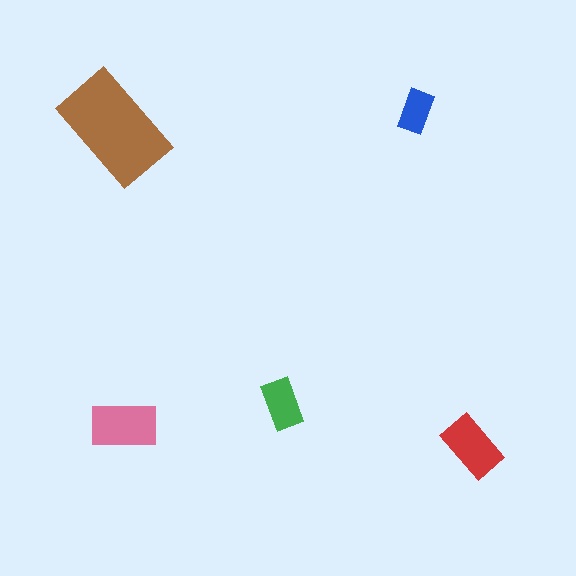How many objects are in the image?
There are 5 objects in the image.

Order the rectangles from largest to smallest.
the brown one, the pink one, the red one, the green one, the blue one.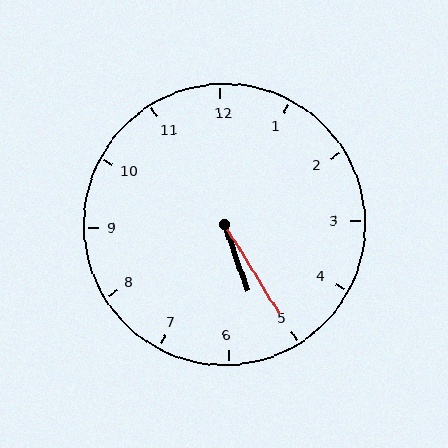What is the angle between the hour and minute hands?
Approximately 12 degrees.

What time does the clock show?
5:25.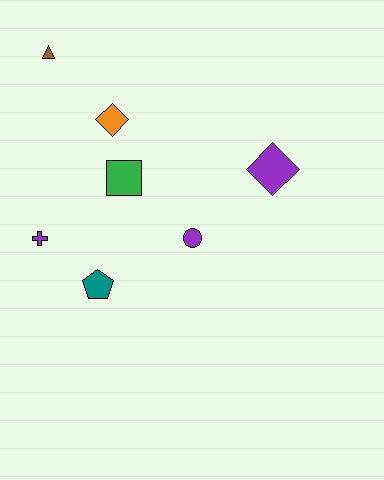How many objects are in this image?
There are 7 objects.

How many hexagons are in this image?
There are no hexagons.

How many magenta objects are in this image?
There are no magenta objects.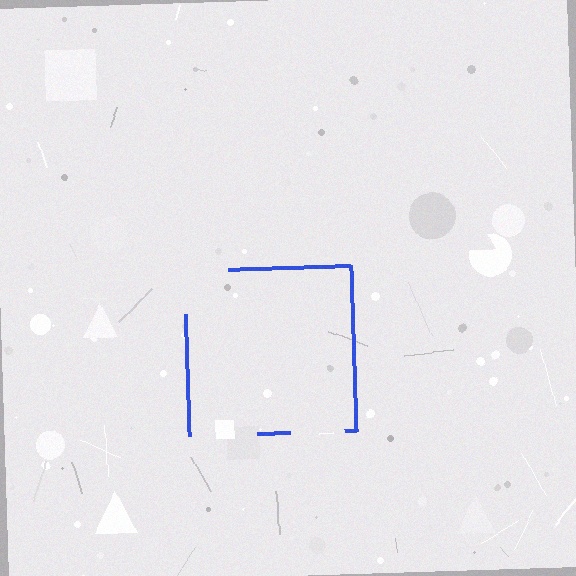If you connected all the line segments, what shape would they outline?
They would outline a square.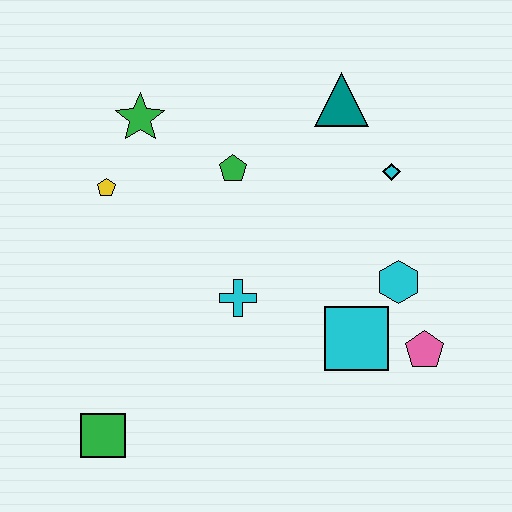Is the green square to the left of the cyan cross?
Yes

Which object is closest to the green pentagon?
The green star is closest to the green pentagon.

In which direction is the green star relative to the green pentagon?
The green star is to the left of the green pentagon.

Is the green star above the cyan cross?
Yes